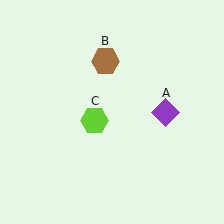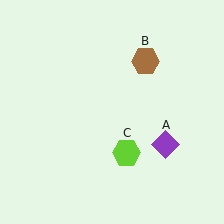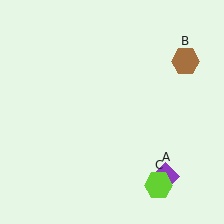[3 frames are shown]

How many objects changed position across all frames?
3 objects changed position: purple diamond (object A), brown hexagon (object B), lime hexagon (object C).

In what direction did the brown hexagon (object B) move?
The brown hexagon (object B) moved right.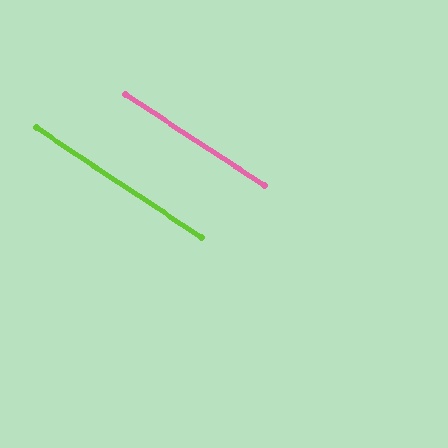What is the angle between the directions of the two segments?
Approximately 1 degree.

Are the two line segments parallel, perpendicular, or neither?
Parallel — their directions differ by only 0.5°.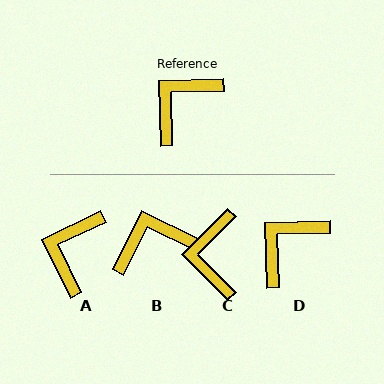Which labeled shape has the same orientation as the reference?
D.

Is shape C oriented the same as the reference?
No, it is off by about 43 degrees.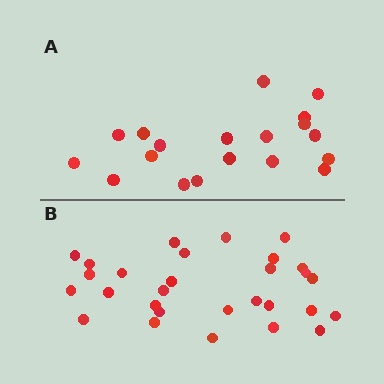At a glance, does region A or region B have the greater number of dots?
Region B (the bottom region) has more dots.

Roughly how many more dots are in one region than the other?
Region B has roughly 10 or so more dots than region A.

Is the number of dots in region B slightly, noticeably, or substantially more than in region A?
Region B has substantially more. The ratio is roughly 1.5 to 1.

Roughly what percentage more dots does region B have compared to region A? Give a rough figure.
About 55% more.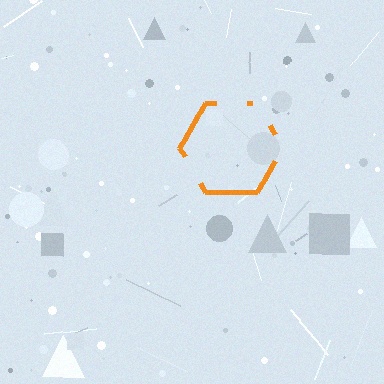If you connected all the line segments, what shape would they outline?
They would outline a hexagon.